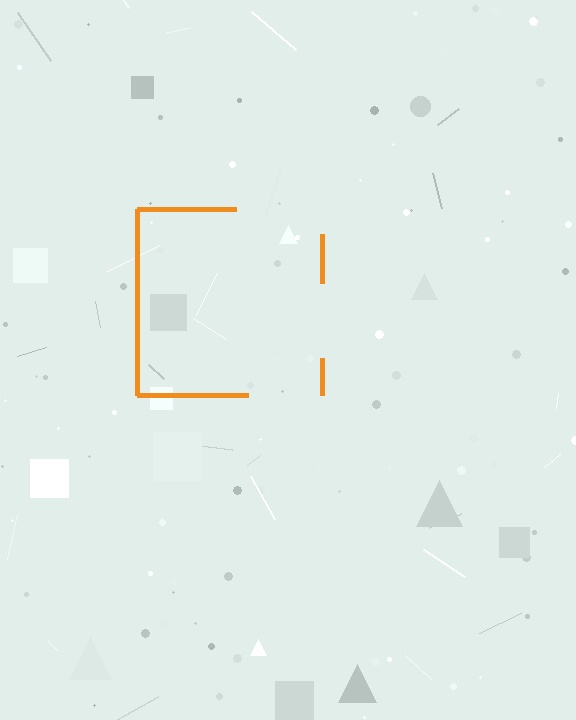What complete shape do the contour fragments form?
The contour fragments form a square.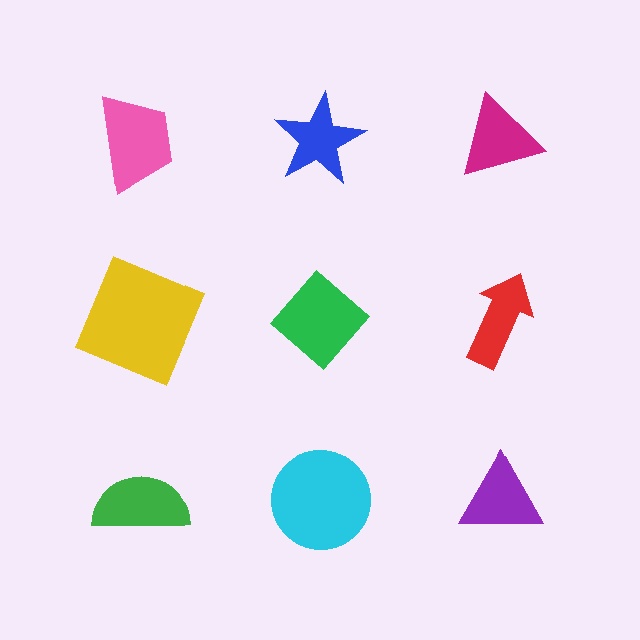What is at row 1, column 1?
A pink trapezoid.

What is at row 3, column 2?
A cyan circle.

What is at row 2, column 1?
A yellow square.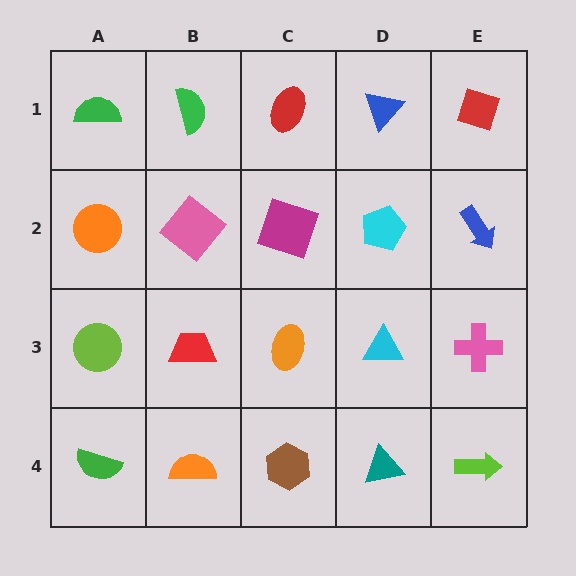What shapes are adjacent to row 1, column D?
A cyan pentagon (row 2, column D), a red ellipse (row 1, column C), a red diamond (row 1, column E).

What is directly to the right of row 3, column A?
A red trapezoid.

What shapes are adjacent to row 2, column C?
A red ellipse (row 1, column C), an orange ellipse (row 3, column C), a pink diamond (row 2, column B), a cyan pentagon (row 2, column D).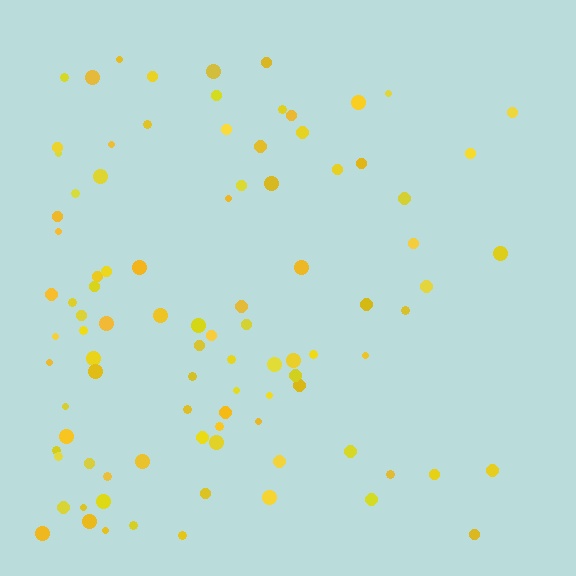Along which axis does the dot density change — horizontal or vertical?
Horizontal.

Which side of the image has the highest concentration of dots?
The left.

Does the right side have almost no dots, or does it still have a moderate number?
Still a moderate number, just noticeably fewer than the left.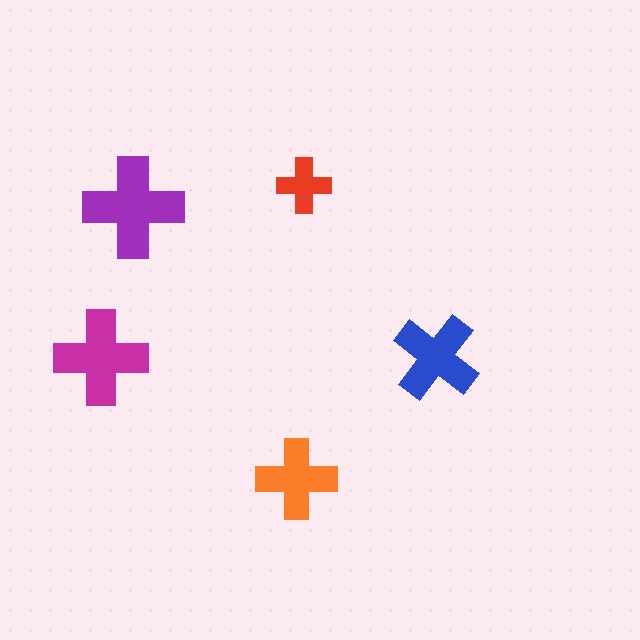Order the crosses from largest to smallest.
the purple one, the magenta one, the blue one, the orange one, the red one.